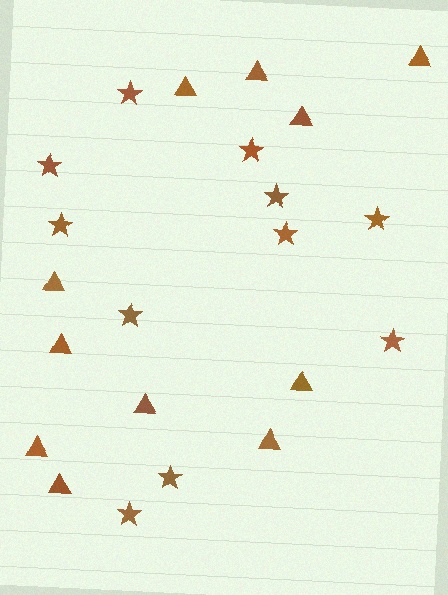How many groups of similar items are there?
There are 2 groups: one group of stars (11) and one group of triangles (11).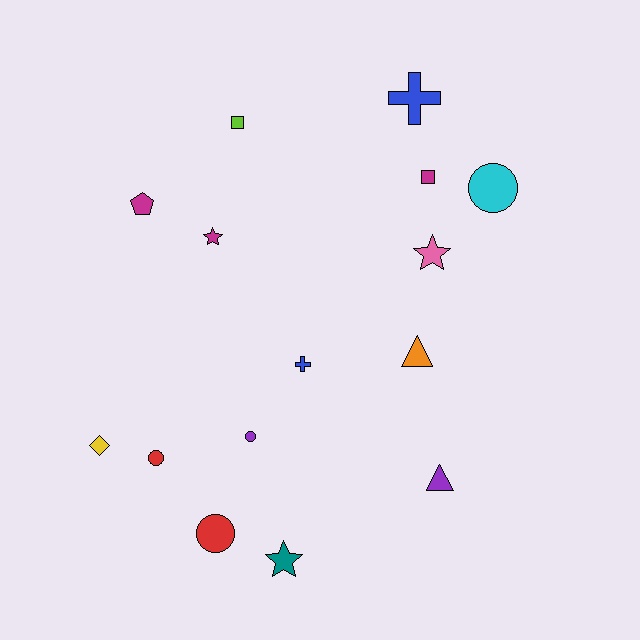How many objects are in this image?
There are 15 objects.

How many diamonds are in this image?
There is 1 diamond.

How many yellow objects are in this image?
There is 1 yellow object.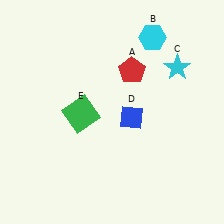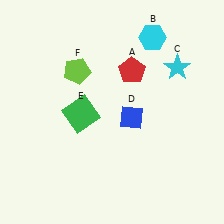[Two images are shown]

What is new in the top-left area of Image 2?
A lime pentagon (F) was added in the top-left area of Image 2.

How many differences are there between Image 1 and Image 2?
There is 1 difference between the two images.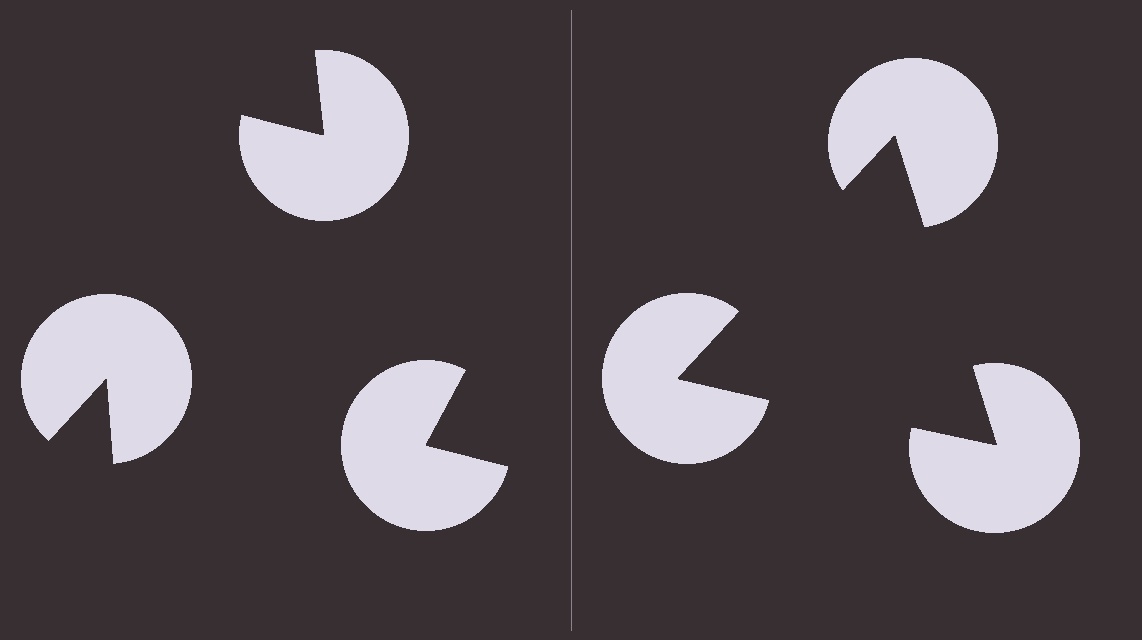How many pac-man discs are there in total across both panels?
6 — 3 on each side.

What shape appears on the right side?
An illusory triangle.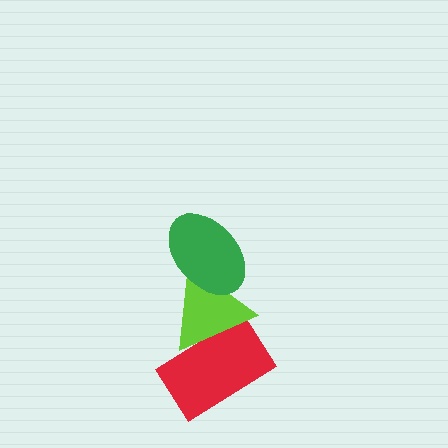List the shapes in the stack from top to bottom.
From top to bottom: the green ellipse, the lime triangle, the red rectangle.